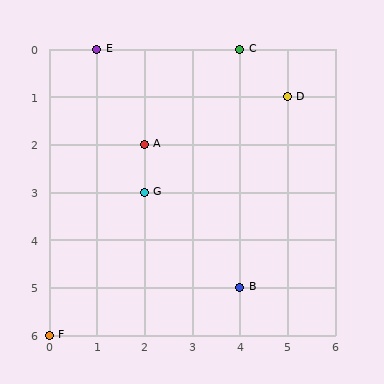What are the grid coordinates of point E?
Point E is at grid coordinates (1, 0).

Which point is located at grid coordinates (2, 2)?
Point A is at (2, 2).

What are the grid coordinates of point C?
Point C is at grid coordinates (4, 0).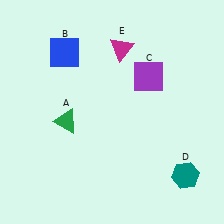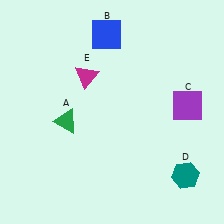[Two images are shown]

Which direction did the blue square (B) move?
The blue square (B) moved right.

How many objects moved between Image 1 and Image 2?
3 objects moved between the two images.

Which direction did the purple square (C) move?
The purple square (C) moved right.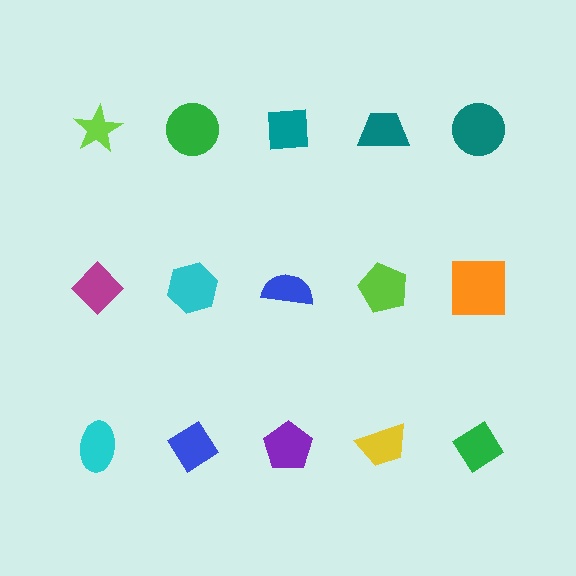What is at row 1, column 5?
A teal circle.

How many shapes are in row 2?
5 shapes.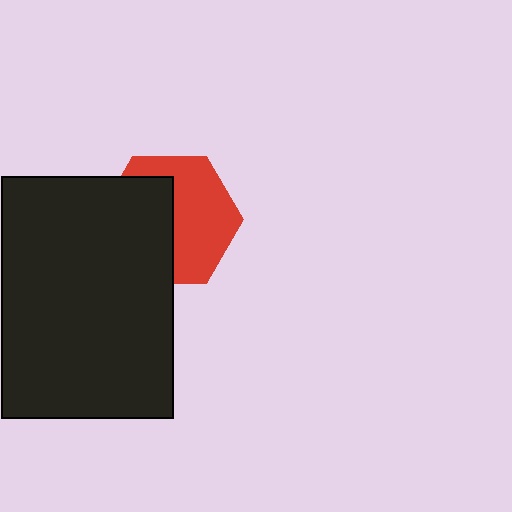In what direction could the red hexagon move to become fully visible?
The red hexagon could move right. That would shift it out from behind the black rectangle entirely.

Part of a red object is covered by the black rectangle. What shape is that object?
It is a hexagon.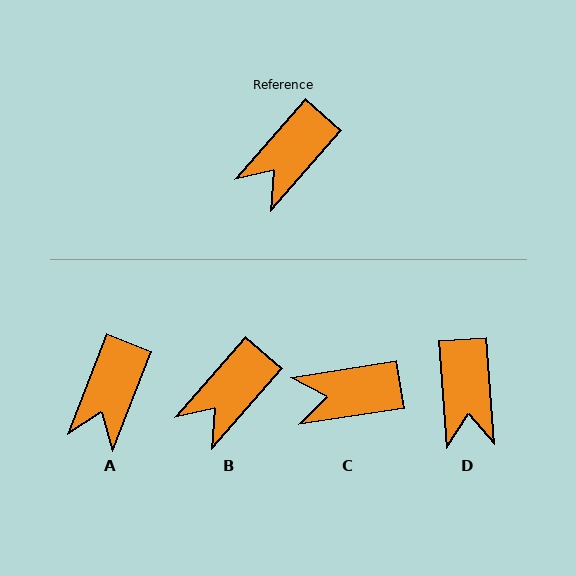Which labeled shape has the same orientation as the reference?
B.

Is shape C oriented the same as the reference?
No, it is off by about 40 degrees.